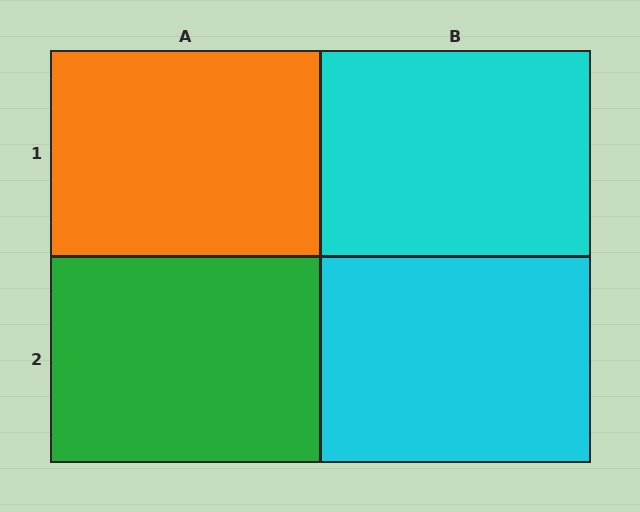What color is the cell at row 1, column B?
Cyan.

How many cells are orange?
1 cell is orange.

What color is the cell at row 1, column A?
Orange.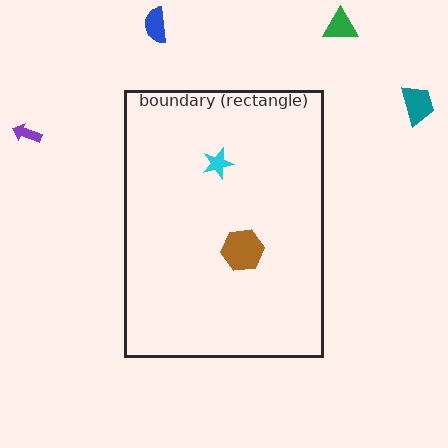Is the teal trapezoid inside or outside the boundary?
Outside.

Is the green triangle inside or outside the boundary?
Outside.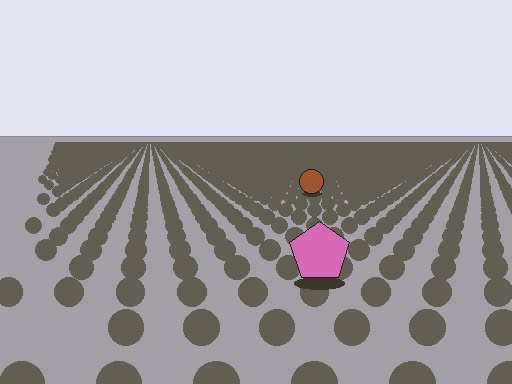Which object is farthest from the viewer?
The brown circle is farthest from the viewer. It appears smaller and the ground texture around it is denser.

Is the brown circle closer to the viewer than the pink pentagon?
No. The pink pentagon is closer — you can tell from the texture gradient: the ground texture is coarser near it.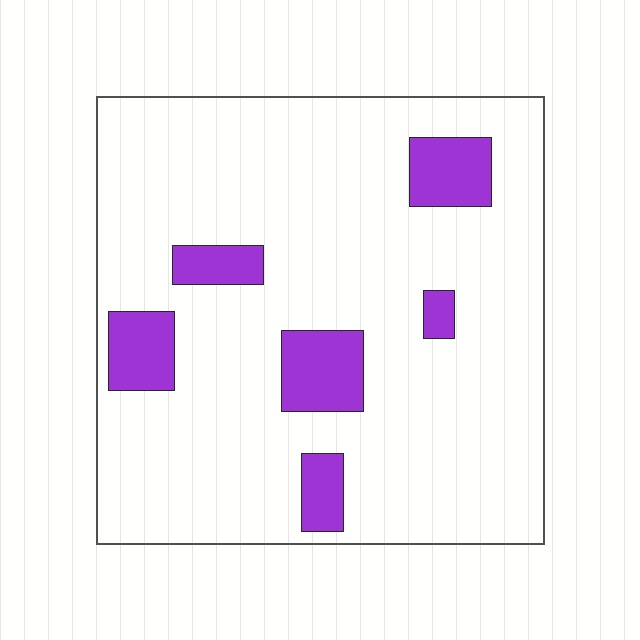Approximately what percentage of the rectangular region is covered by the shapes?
Approximately 15%.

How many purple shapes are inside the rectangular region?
6.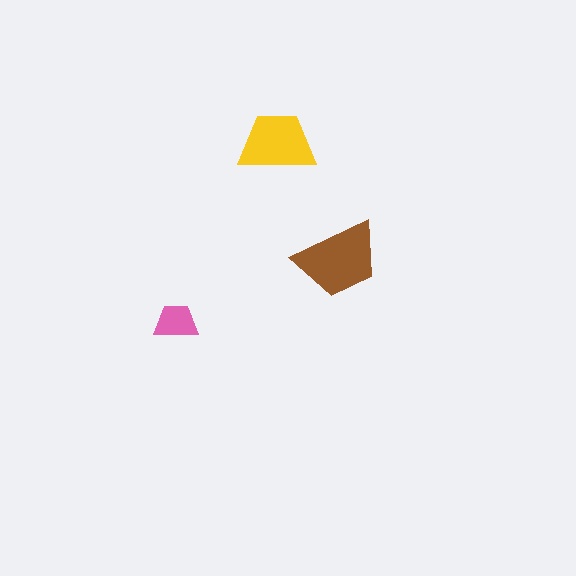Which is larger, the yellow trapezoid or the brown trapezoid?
The brown one.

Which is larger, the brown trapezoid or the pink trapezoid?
The brown one.